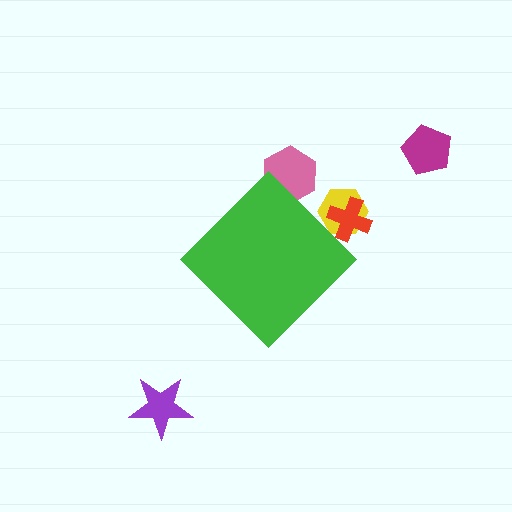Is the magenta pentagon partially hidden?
No, the magenta pentagon is fully visible.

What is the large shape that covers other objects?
A green diamond.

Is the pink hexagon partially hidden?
Yes, the pink hexagon is partially hidden behind the green diamond.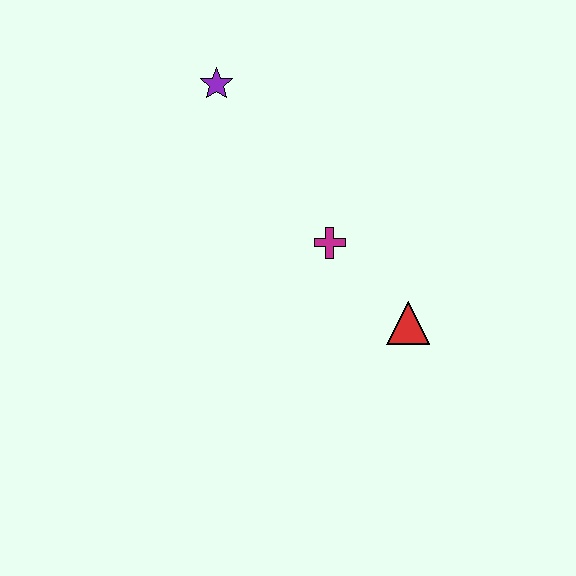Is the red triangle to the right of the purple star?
Yes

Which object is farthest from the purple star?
The red triangle is farthest from the purple star.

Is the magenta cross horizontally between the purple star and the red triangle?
Yes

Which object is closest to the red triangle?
The magenta cross is closest to the red triangle.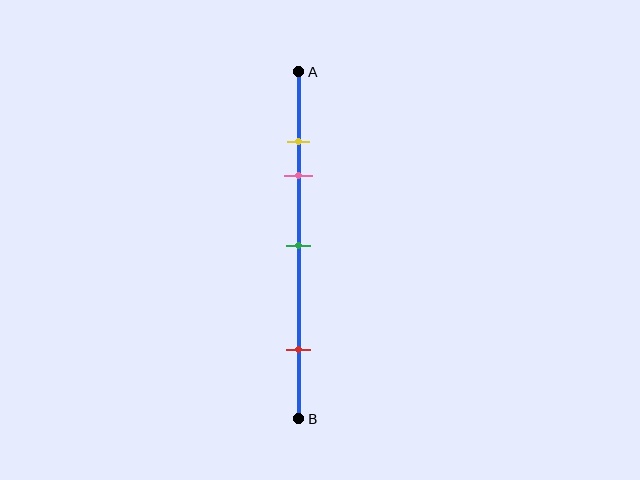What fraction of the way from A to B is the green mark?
The green mark is approximately 50% (0.5) of the way from A to B.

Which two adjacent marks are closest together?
The yellow and pink marks are the closest adjacent pair.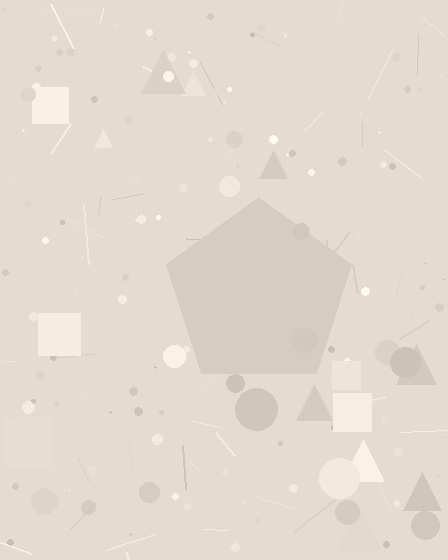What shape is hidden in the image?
A pentagon is hidden in the image.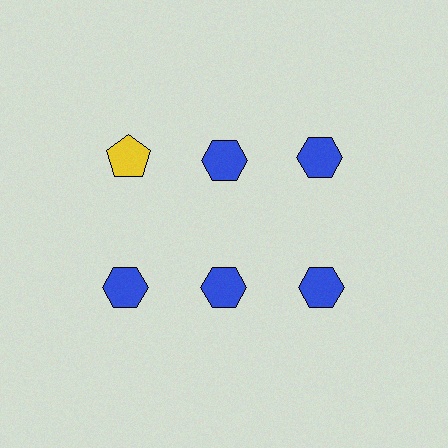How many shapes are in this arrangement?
There are 6 shapes arranged in a grid pattern.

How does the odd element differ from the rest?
It differs in both color (yellow instead of blue) and shape (pentagon instead of hexagon).